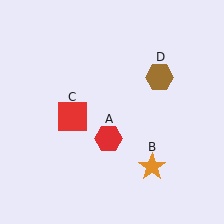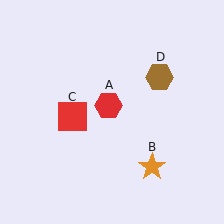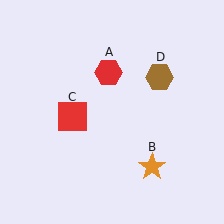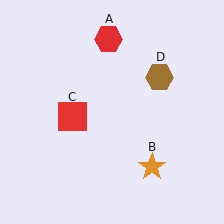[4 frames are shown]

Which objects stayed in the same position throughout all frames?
Orange star (object B) and red square (object C) and brown hexagon (object D) remained stationary.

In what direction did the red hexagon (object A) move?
The red hexagon (object A) moved up.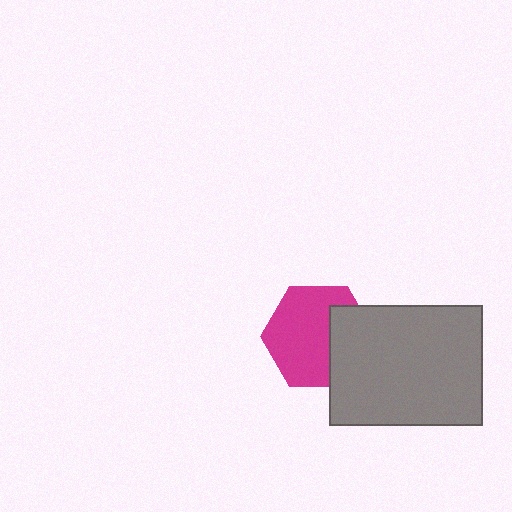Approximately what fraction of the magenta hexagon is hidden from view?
Roughly 32% of the magenta hexagon is hidden behind the gray rectangle.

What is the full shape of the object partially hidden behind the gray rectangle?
The partially hidden object is a magenta hexagon.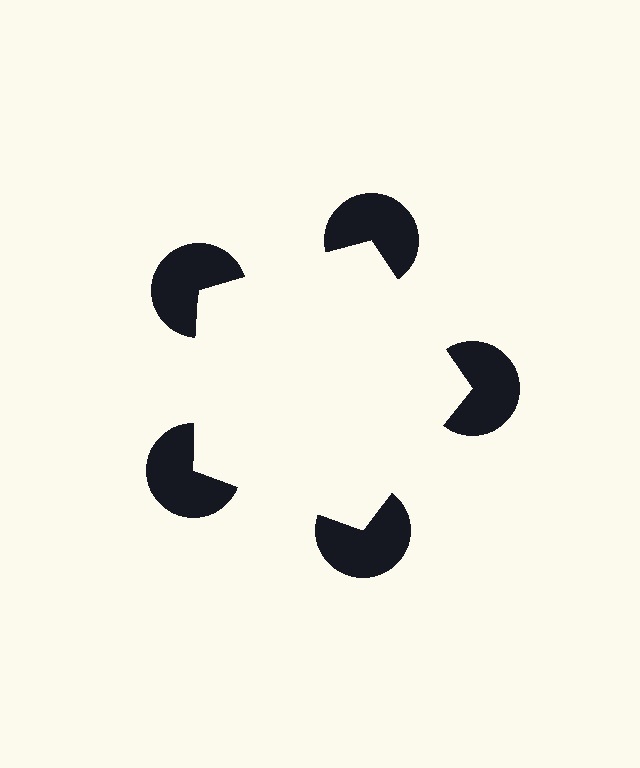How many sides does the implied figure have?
5 sides.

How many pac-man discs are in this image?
There are 5 — one at each vertex of the illusory pentagon.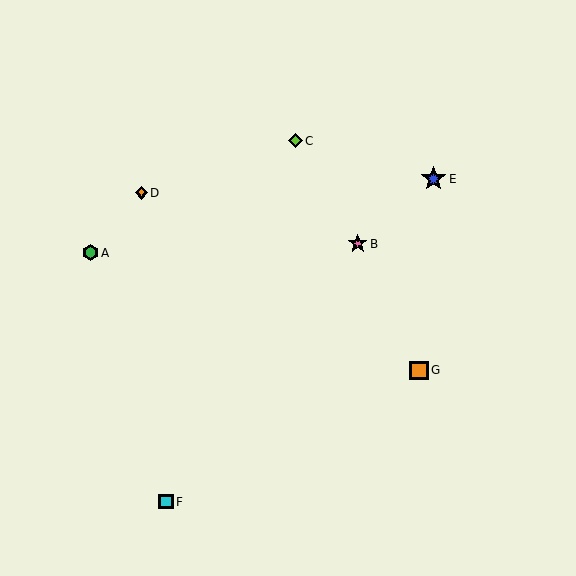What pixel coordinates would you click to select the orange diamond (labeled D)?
Click at (141, 193) to select the orange diamond D.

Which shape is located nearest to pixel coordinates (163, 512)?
The cyan square (labeled F) at (166, 502) is nearest to that location.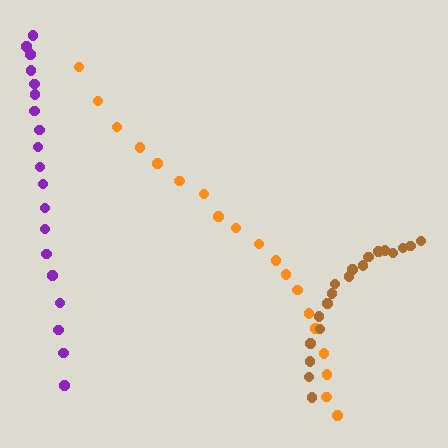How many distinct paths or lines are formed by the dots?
There are 3 distinct paths.